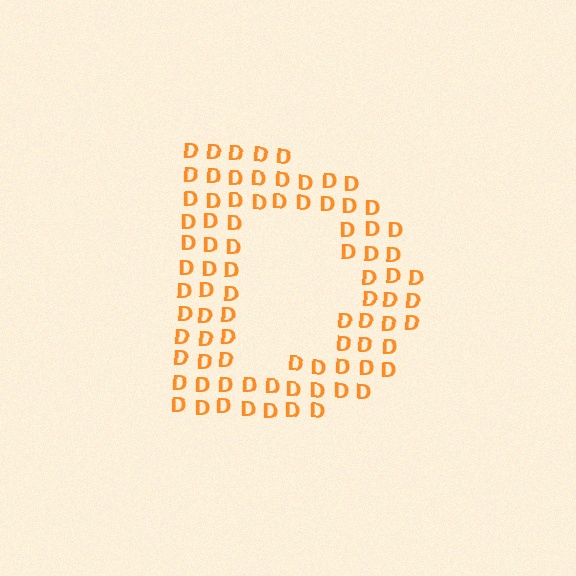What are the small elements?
The small elements are letter D's.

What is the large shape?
The large shape is the letter D.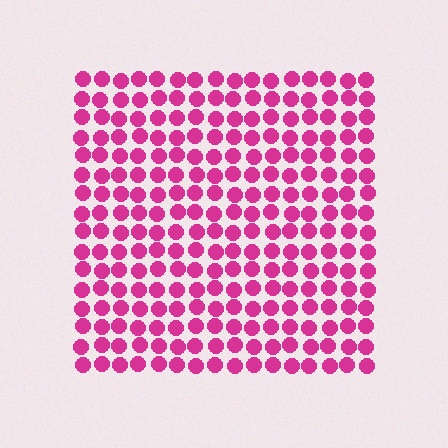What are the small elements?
The small elements are circles.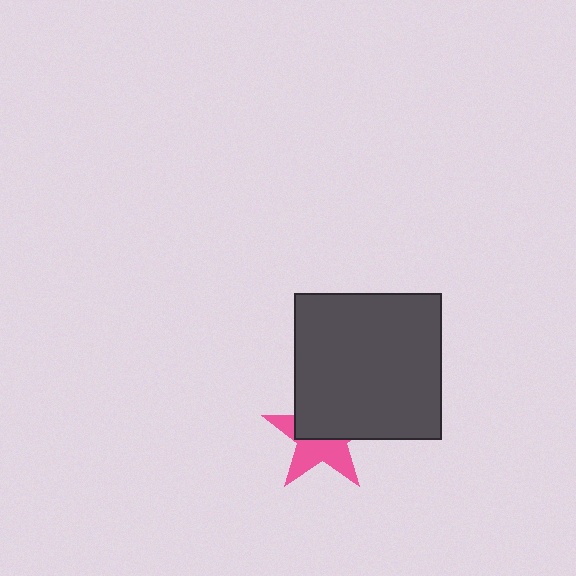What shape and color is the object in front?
The object in front is a dark gray square.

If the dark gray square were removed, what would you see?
You would see the complete pink star.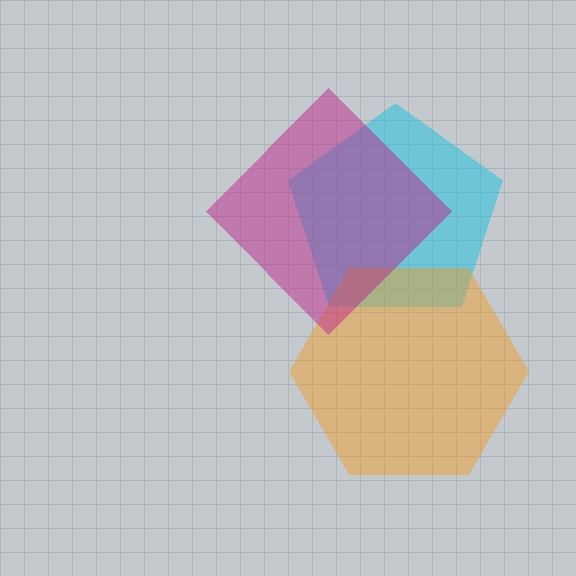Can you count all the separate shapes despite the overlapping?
Yes, there are 3 separate shapes.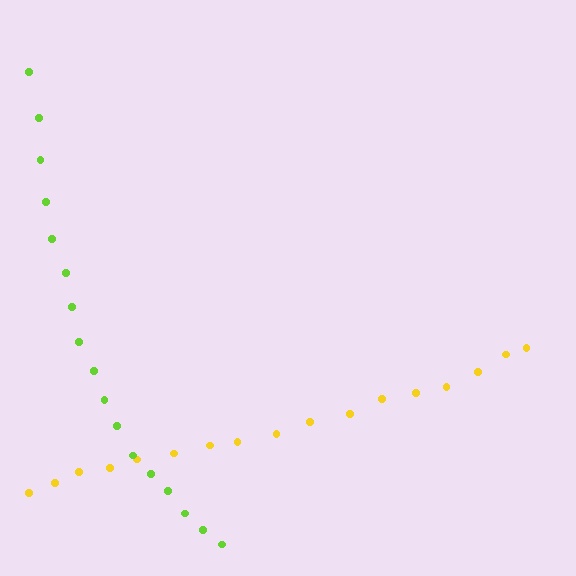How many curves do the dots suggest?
There are 2 distinct paths.